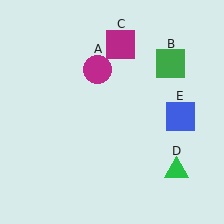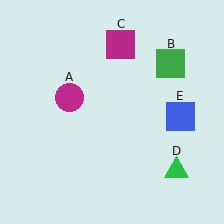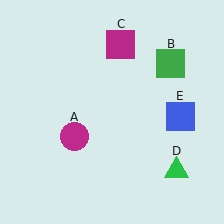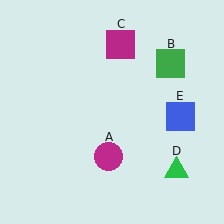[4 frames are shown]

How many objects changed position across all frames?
1 object changed position: magenta circle (object A).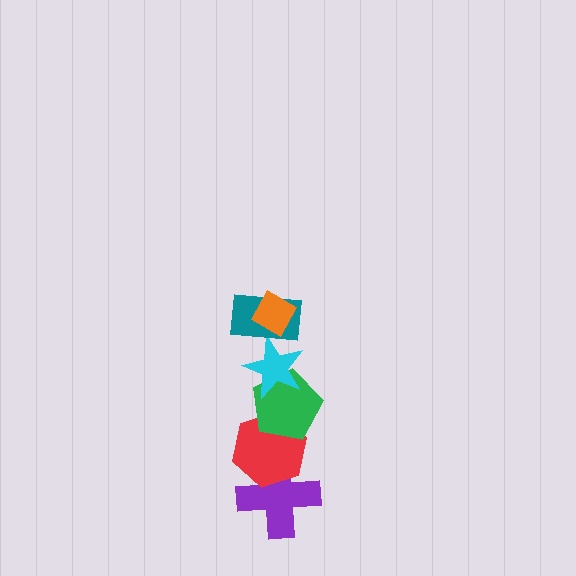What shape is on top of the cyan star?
The teal rectangle is on top of the cyan star.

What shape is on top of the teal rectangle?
The orange diamond is on top of the teal rectangle.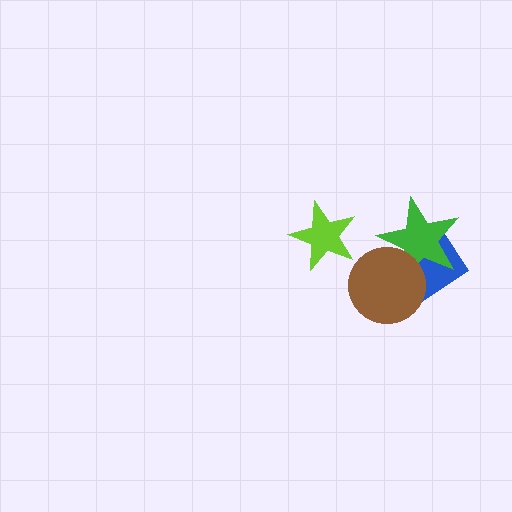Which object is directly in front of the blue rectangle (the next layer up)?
The green star is directly in front of the blue rectangle.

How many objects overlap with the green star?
2 objects overlap with the green star.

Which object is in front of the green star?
The brown circle is in front of the green star.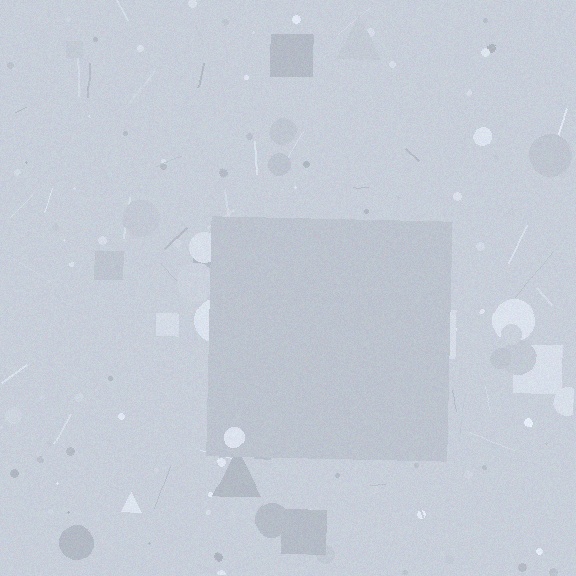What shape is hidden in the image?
A square is hidden in the image.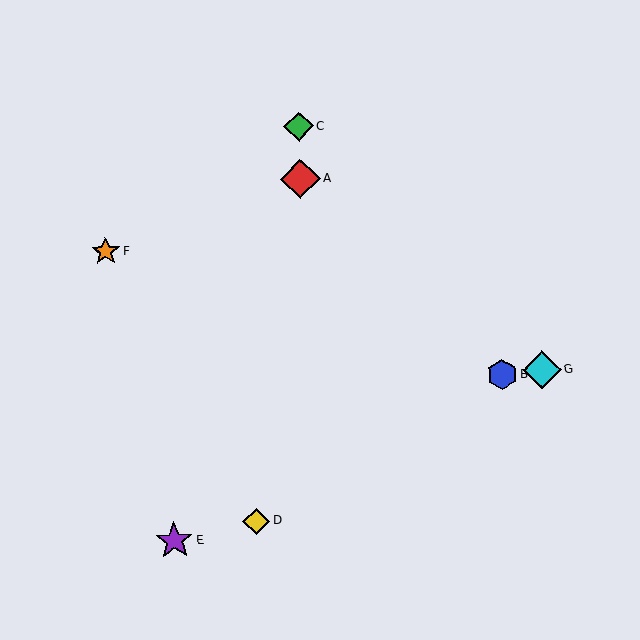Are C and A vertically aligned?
Yes, both are at x≈299.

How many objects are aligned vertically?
2 objects (A, C) are aligned vertically.